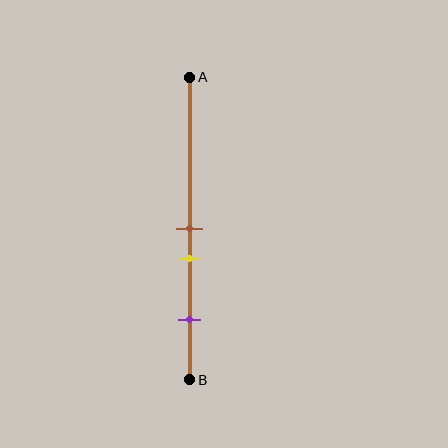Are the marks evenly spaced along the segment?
No, the marks are not evenly spaced.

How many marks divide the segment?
There are 3 marks dividing the segment.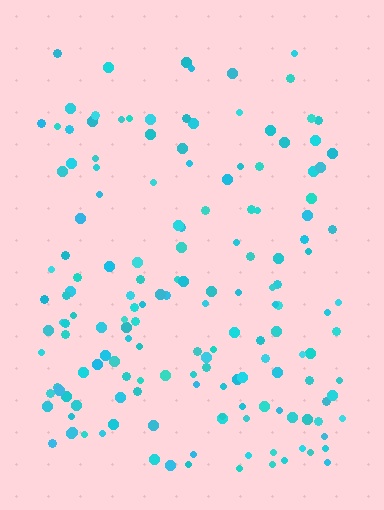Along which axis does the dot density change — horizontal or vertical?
Vertical.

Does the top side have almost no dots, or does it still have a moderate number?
Still a moderate number, just noticeably fewer than the bottom.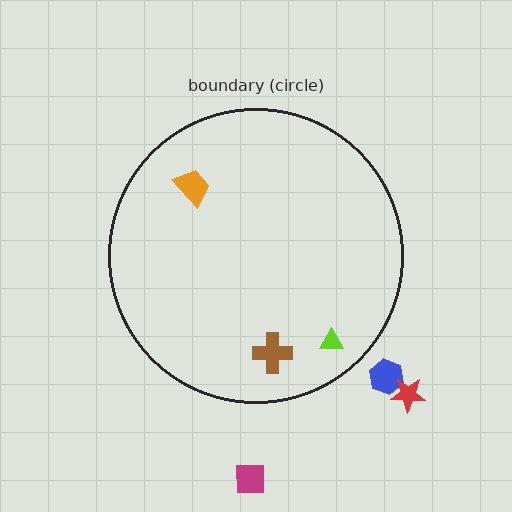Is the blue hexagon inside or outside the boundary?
Outside.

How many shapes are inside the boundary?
3 inside, 3 outside.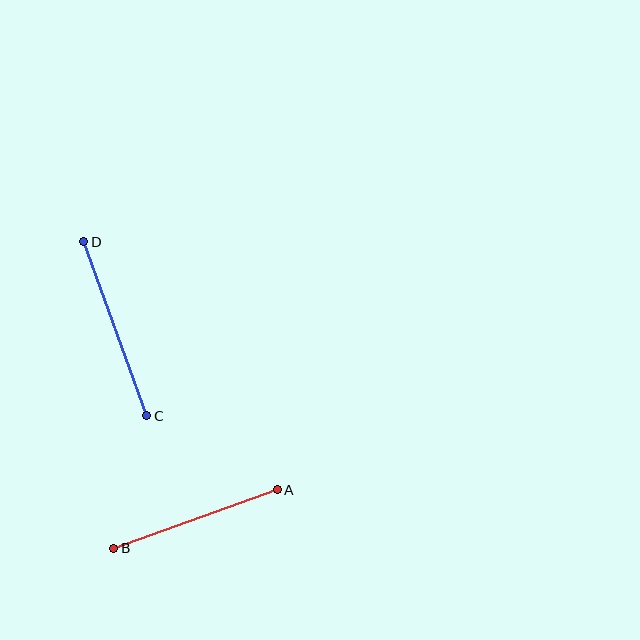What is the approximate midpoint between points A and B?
The midpoint is at approximately (195, 519) pixels.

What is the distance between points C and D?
The distance is approximately 186 pixels.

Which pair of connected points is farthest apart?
Points C and D are farthest apart.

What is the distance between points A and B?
The distance is approximately 174 pixels.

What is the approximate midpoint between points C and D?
The midpoint is at approximately (115, 329) pixels.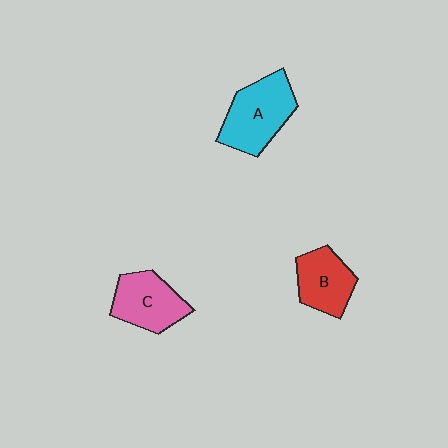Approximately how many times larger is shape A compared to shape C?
Approximately 1.2 times.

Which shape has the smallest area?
Shape B (red).